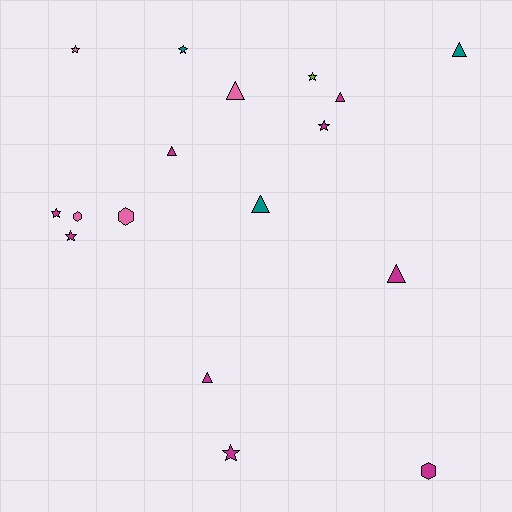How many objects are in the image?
There are 17 objects.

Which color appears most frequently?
Magenta, with 9 objects.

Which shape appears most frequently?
Triangle, with 7 objects.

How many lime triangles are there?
There are no lime triangles.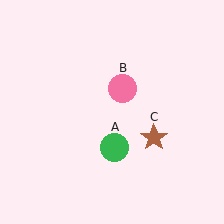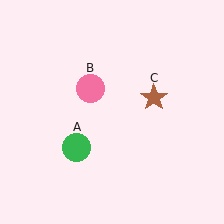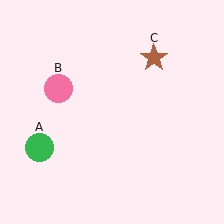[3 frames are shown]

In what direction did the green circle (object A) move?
The green circle (object A) moved left.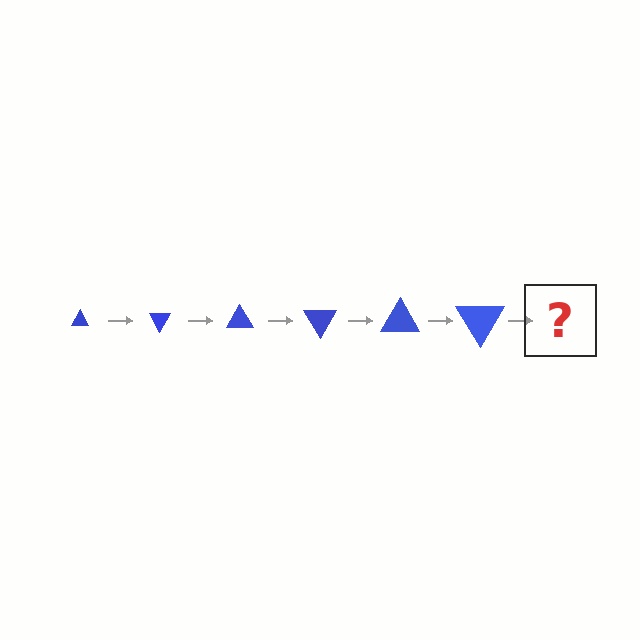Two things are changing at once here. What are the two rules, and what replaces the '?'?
The two rules are that the triangle grows larger each step and it rotates 60 degrees each step. The '?' should be a triangle, larger than the previous one and rotated 360 degrees from the start.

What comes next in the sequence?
The next element should be a triangle, larger than the previous one and rotated 360 degrees from the start.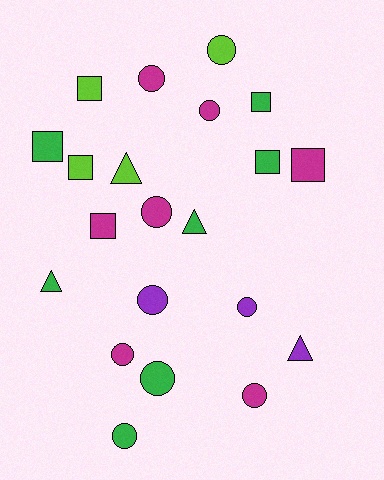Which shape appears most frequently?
Circle, with 10 objects.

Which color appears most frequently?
Green, with 7 objects.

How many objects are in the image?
There are 21 objects.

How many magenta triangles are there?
There are no magenta triangles.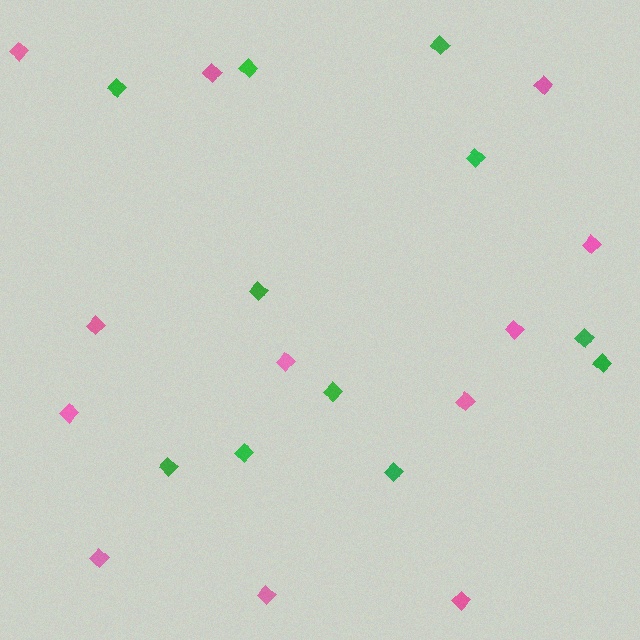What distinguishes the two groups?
There are 2 groups: one group of green diamonds (11) and one group of pink diamonds (12).